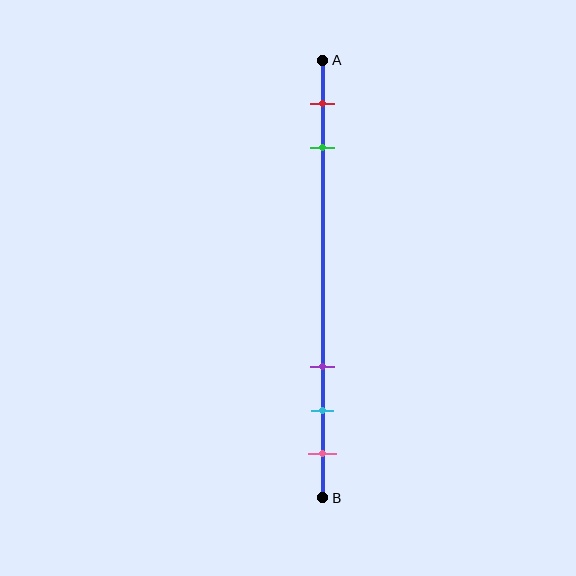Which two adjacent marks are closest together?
The cyan and pink marks are the closest adjacent pair.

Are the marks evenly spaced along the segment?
No, the marks are not evenly spaced.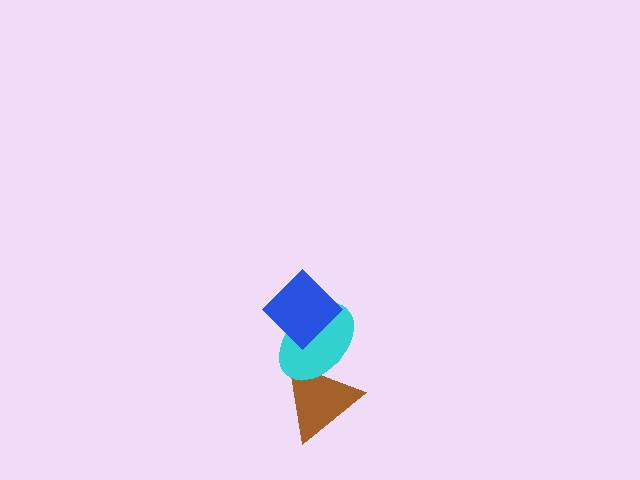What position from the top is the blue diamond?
The blue diamond is 1st from the top.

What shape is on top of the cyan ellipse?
The blue diamond is on top of the cyan ellipse.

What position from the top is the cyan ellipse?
The cyan ellipse is 2nd from the top.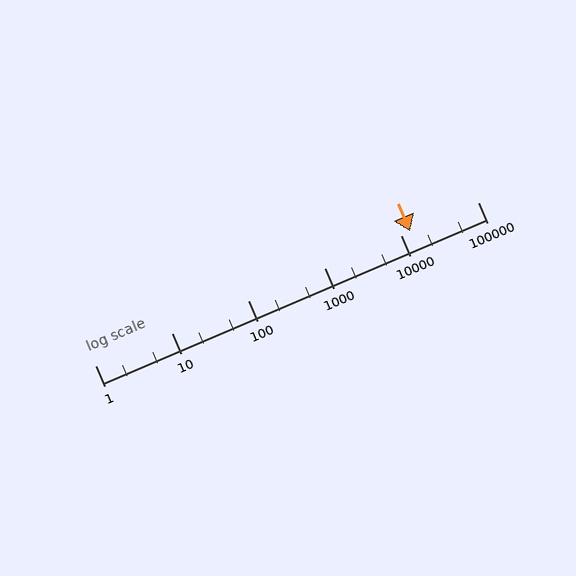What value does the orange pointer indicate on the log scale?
The pointer indicates approximately 13000.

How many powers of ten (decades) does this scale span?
The scale spans 5 decades, from 1 to 100000.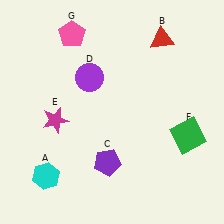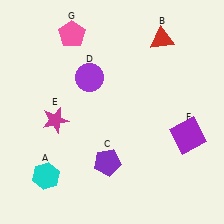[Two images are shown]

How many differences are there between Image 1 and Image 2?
There is 1 difference between the two images.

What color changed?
The square (F) changed from green in Image 1 to purple in Image 2.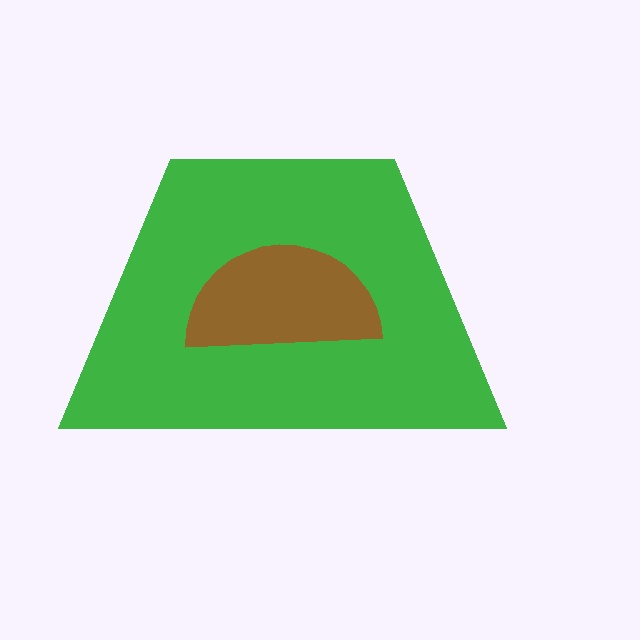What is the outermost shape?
The green trapezoid.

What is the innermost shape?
The brown semicircle.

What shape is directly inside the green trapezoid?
The brown semicircle.